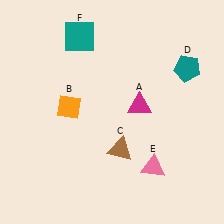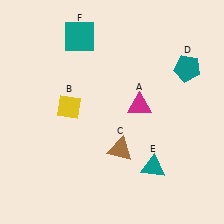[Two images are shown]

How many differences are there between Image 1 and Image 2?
There are 2 differences between the two images.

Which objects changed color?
B changed from orange to yellow. E changed from pink to teal.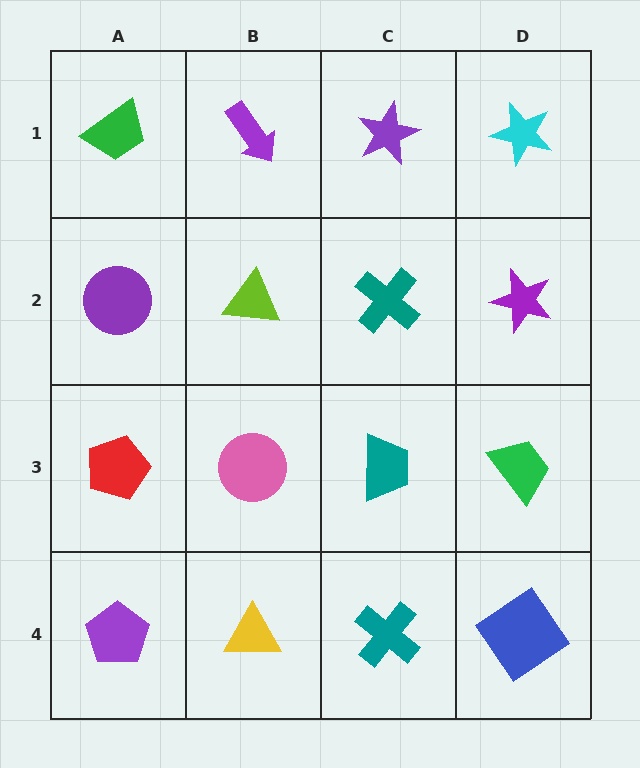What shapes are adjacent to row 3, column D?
A purple star (row 2, column D), a blue diamond (row 4, column D), a teal trapezoid (row 3, column C).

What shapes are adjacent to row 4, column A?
A red pentagon (row 3, column A), a yellow triangle (row 4, column B).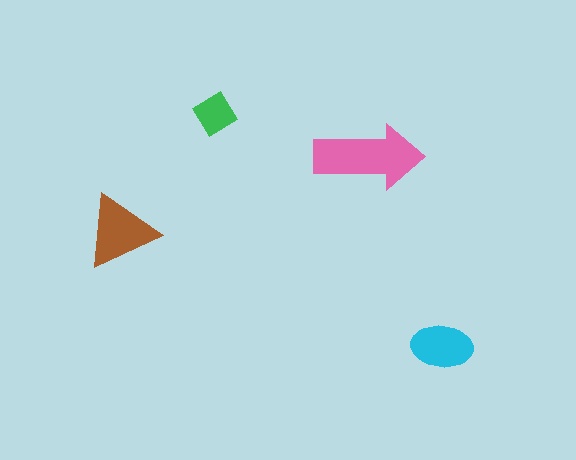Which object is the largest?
The pink arrow.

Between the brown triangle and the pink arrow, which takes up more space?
The pink arrow.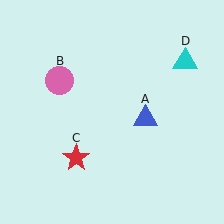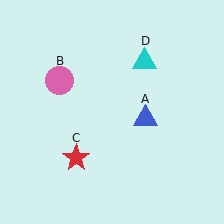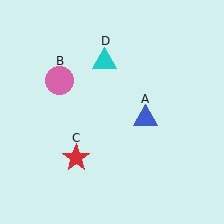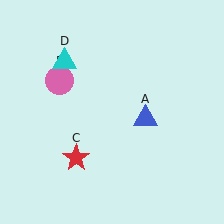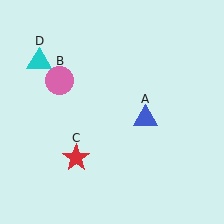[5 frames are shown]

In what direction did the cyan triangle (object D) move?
The cyan triangle (object D) moved left.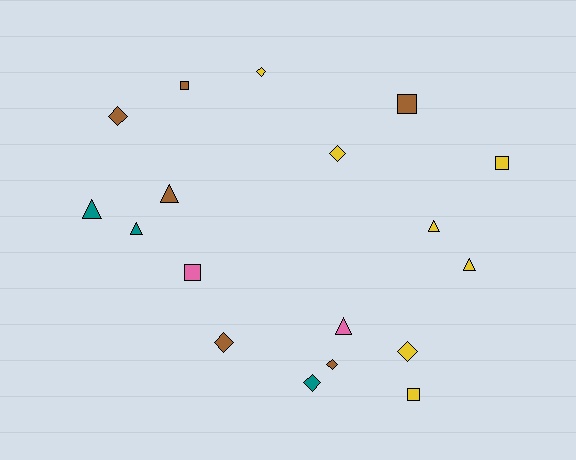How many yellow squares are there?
There are 2 yellow squares.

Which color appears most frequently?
Yellow, with 7 objects.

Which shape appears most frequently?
Diamond, with 7 objects.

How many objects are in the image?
There are 18 objects.